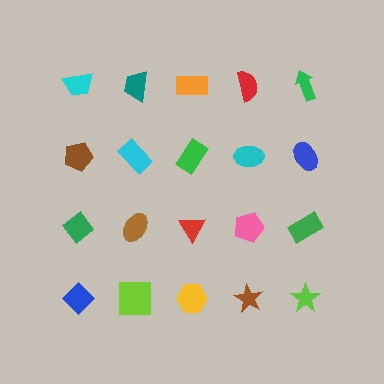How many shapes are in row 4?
5 shapes.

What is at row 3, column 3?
A red triangle.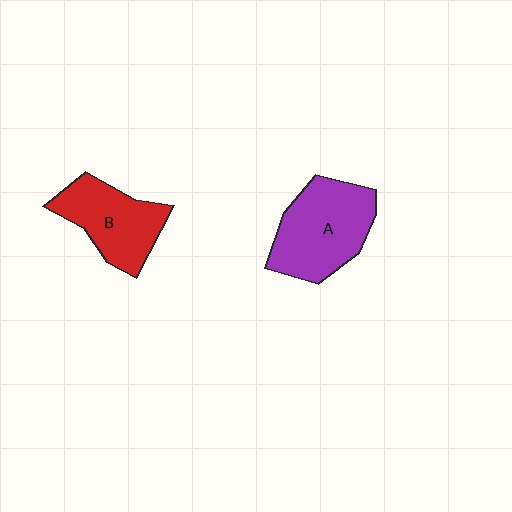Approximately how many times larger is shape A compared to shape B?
Approximately 1.2 times.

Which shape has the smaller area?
Shape B (red).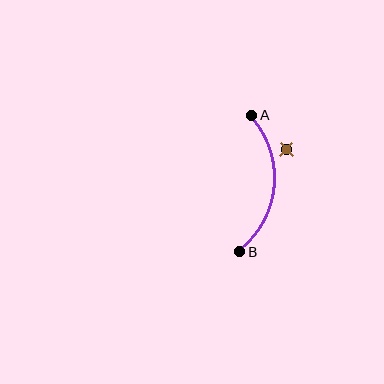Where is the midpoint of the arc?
The arc midpoint is the point on the curve farthest from the straight line joining A and B. It sits to the right of that line.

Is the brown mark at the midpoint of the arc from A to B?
No — the brown mark does not lie on the arc at all. It sits slightly outside the curve.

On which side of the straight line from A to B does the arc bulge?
The arc bulges to the right of the straight line connecting A and B.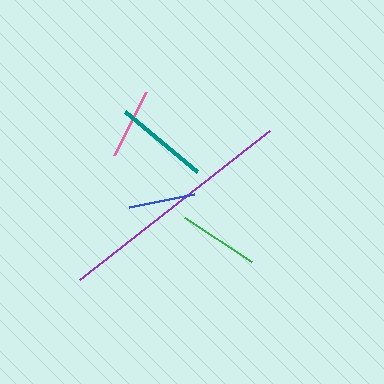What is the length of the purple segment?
The purple segment is approximately 242 pixels long.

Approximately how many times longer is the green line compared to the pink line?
The green line is approximately 1.1 times the length of the pink line.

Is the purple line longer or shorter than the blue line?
The purple line is longer than the blue line.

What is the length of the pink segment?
The pink segment is approximately 71 pixels long.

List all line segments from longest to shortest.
From longest to shortest: purple, teal, green, pink, blue.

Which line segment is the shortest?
The blue line is the shortest at approximately 66 pixels.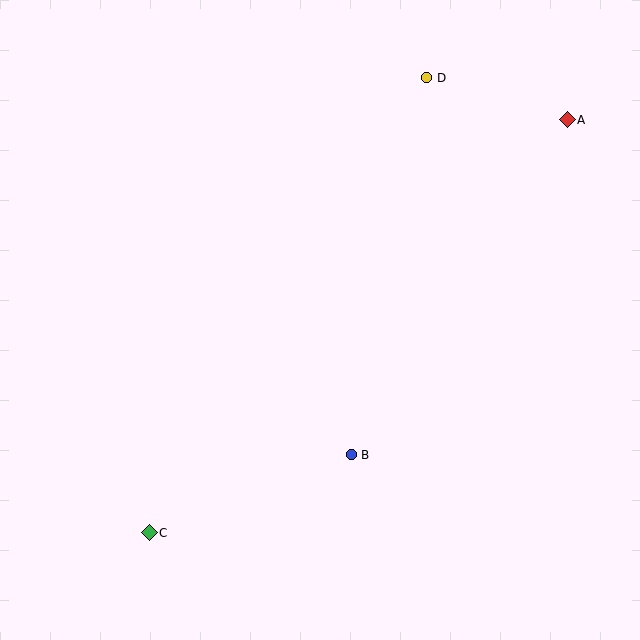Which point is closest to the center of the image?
Point B at (351, 455) is closest to the center.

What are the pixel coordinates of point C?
Point C is at (149, 533).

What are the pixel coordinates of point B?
Point B is at (351, 455).